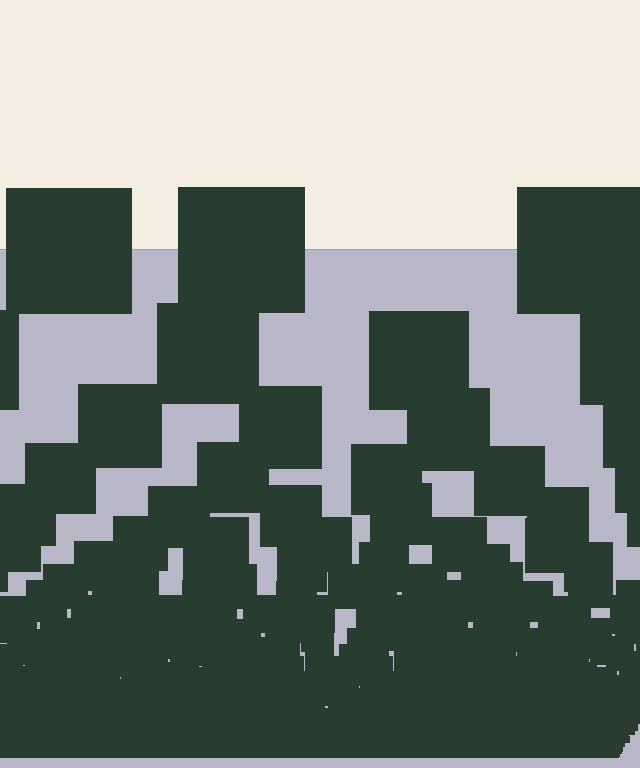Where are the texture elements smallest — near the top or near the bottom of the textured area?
Near the bottom.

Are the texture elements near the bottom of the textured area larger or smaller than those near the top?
Smaller. The gradient is inverted — elements near the bottom are smaller and denser.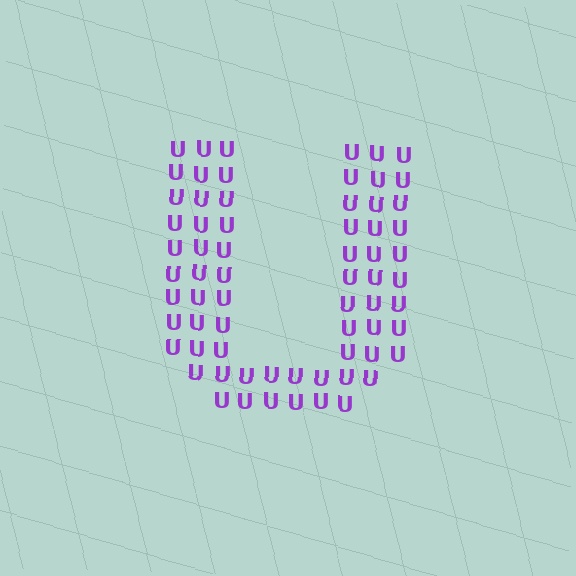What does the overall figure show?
The overall figure shows the letter U.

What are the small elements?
The small elements are letter U's.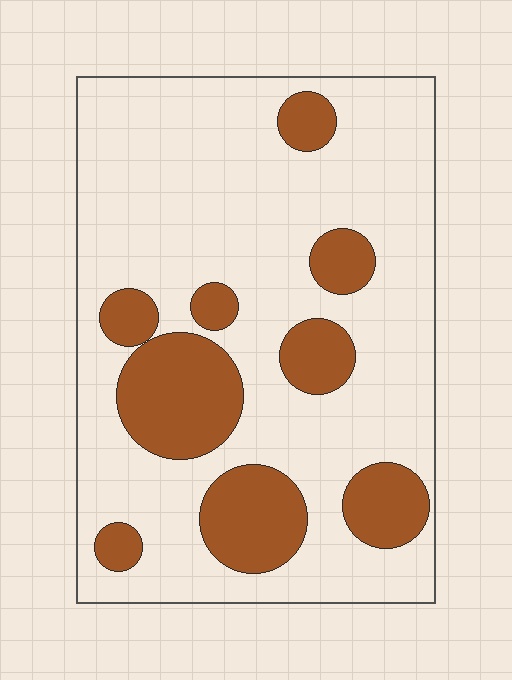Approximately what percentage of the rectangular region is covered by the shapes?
Approximately 25%.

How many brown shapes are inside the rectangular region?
9.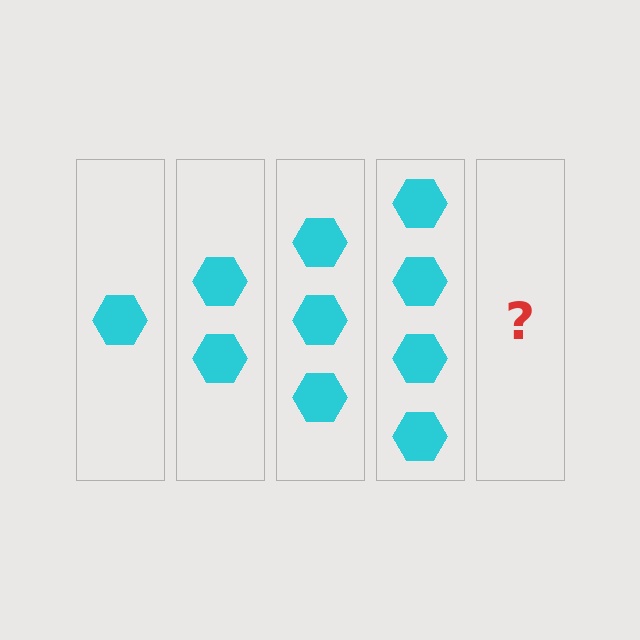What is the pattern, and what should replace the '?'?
The pattern is that each step adds one more hexagon. The '?' should be 5 hexagons.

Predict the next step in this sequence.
The next step is 5 hexagons.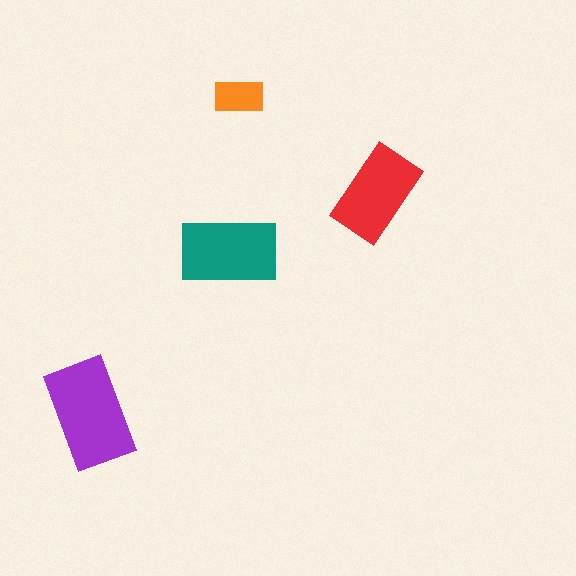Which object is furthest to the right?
The red rectangle is rightmost.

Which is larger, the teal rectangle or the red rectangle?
The teal one.